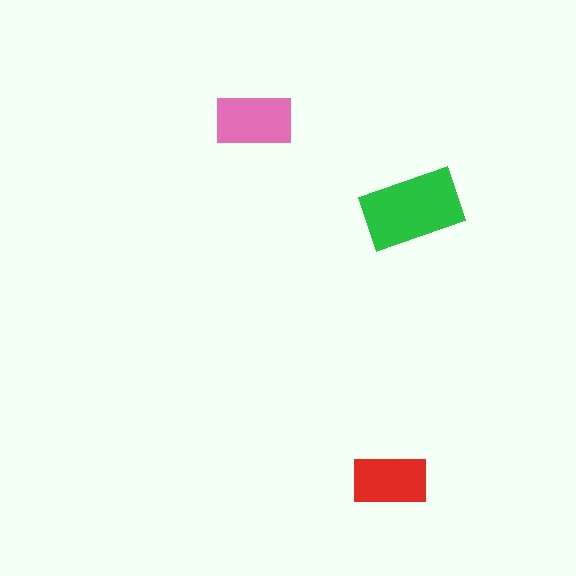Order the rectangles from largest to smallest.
the green one, the pink one, the red one.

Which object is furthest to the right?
The green rectangle is rightmost.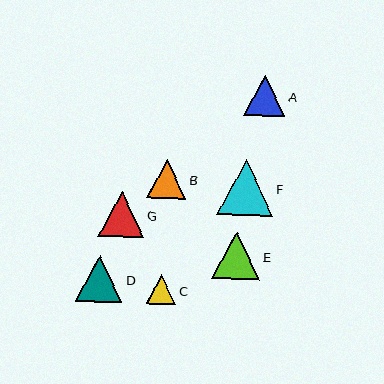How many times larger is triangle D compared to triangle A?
Triangle D is approximately 1.1 times the size of triangle A.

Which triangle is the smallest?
Triangle C is the smallest with a size of approximately 29 pixels.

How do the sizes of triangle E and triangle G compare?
Triangle E and triangle G are approximately the same size.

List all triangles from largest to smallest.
From largest to smallest: F, E, D, G, A, B, C.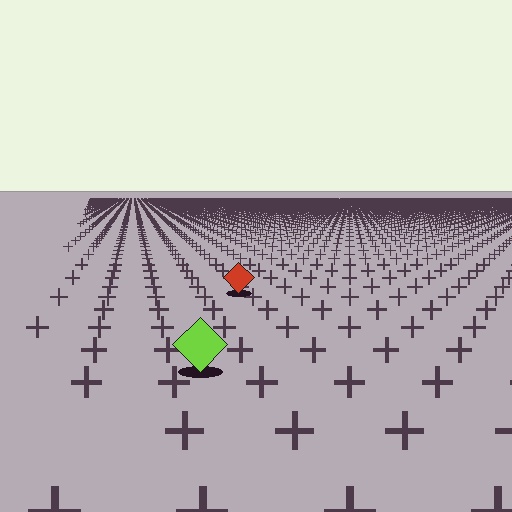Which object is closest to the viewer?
The lime diamond is closest. The texture marks near it are larger and more spread out.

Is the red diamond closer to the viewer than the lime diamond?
No. The lime diamond is closer — you can tell from the texture gradient: the ground texture is coarser near it.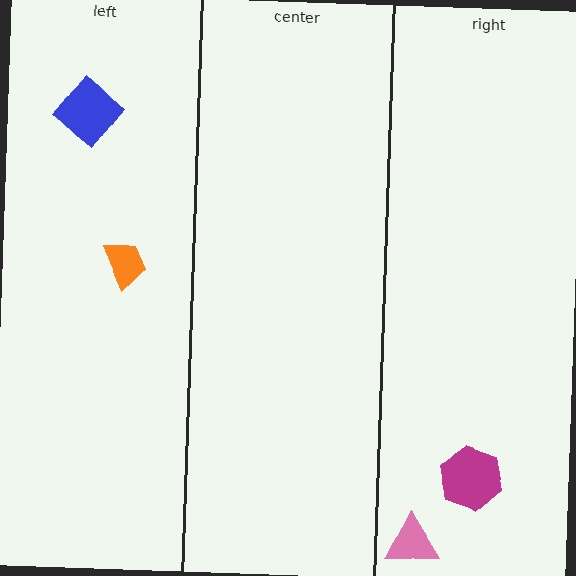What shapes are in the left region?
The blue diamond, the orange trapezoid.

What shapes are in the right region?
The magenta hexagon, the pink triangle.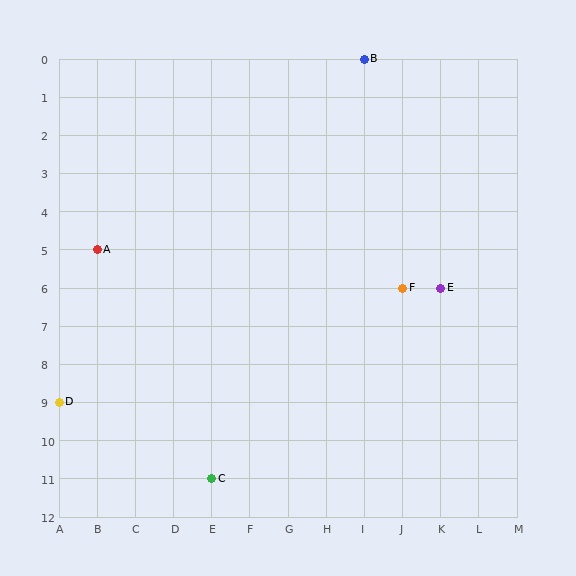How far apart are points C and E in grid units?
Points C and E are 6 columns and 5 rows apart (about 7.8 grid units diagonally).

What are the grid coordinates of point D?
Point D is at grid coordinates (A, 9).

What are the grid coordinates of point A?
Point A is at grid coordinates (B, 5).